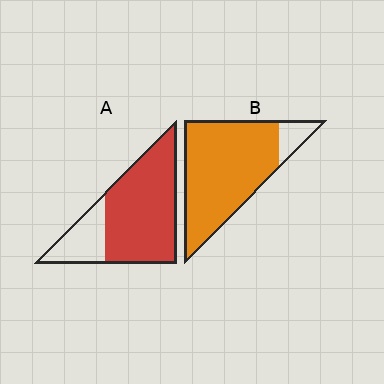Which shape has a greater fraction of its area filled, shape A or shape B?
Shape B.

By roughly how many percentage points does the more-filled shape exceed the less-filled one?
By roughly 15 percentage points (B over A).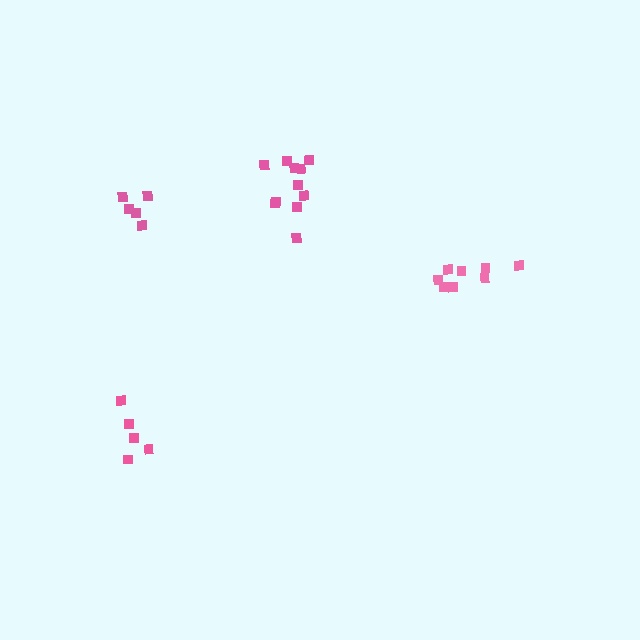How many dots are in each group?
Group 1: 5 dots, Group 2: 8 dots, Group 3: 5 dots, Group 4: 11 dots (29 total).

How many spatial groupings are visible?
There are 4 spatial groupings.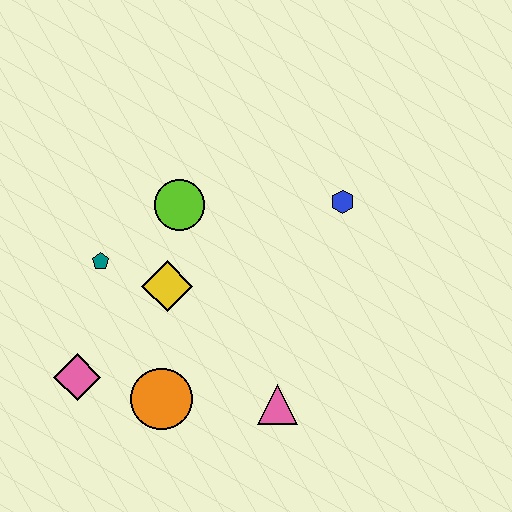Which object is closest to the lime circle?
The yellow diamond is closest to the lime circle.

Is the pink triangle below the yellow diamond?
Yes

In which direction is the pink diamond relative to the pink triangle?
The pink diamond is to the left of the pink triangle.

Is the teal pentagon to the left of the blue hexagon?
Yes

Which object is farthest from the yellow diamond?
The blue hexagon is farthest from the yellow diamond.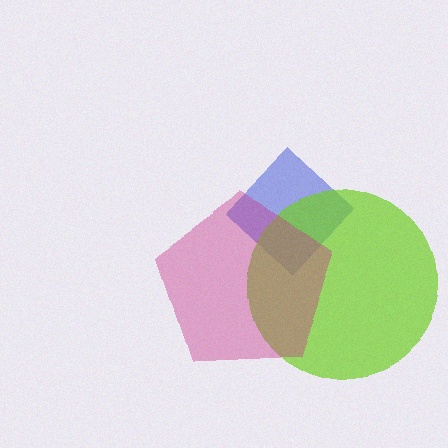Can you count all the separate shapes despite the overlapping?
Yes, there are 3 separate shapes.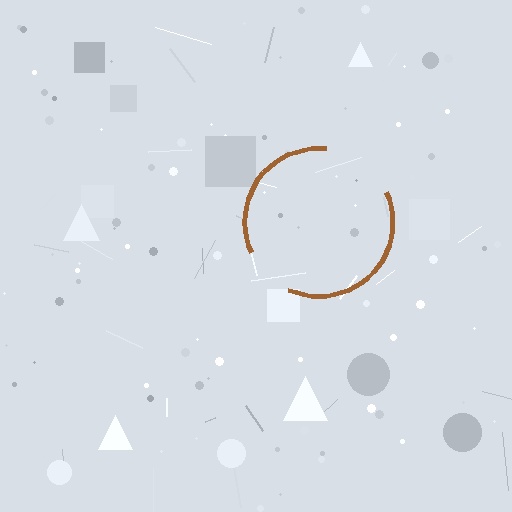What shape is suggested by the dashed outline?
The dashed outline suggests a circle.